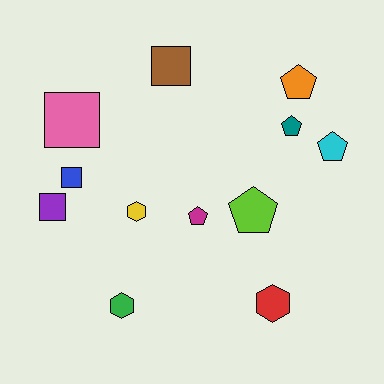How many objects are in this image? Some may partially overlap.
There are 12 objects.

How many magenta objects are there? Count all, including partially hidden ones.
There is 1 magenta object.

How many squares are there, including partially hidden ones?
There are 4 squares.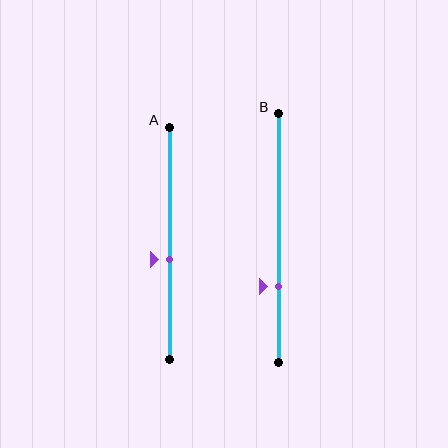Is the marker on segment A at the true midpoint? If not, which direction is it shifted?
No, the marker on segment A is shifted downward by about 7% of the segment length.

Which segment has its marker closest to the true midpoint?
Segment A has its marker closest to the true midpoint.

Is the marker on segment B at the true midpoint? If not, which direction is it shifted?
No, the marker on segment B is shifted downward by about 20% of the segment length.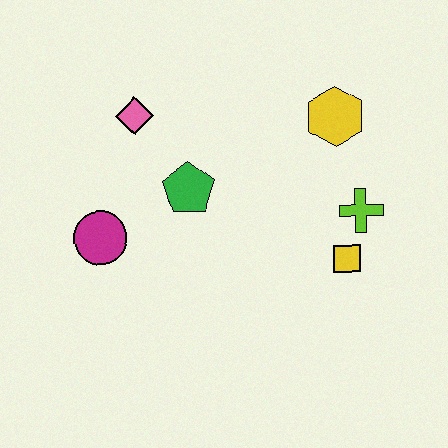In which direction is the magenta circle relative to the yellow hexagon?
The magenta circle is to the left of the yellow hexagon.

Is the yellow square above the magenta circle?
No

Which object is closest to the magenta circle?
The green pentagon is closest to the magenta circle.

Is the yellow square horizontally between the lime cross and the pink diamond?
Yes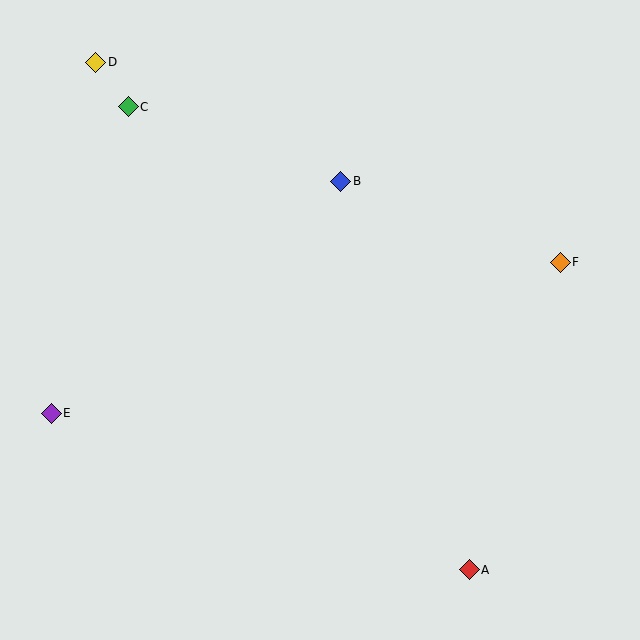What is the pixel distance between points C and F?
The distance between C and F is 459 pixels.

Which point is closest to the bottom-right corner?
Point A is closest to the bottom-right corner.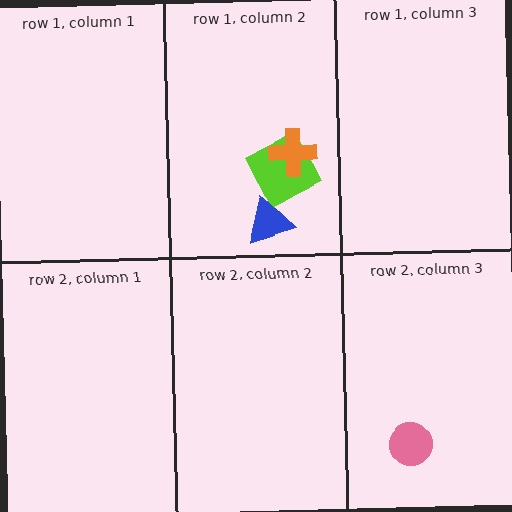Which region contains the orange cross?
The row 1, column 2 region.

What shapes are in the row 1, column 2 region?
The lime square, the orange cross, the blue triangle.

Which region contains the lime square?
The row 1, column 2 region.